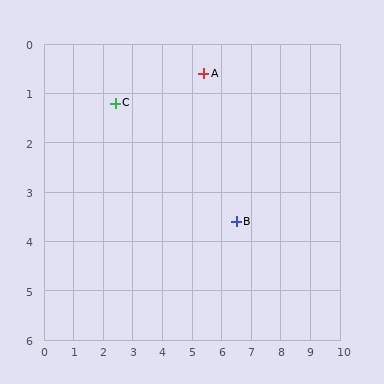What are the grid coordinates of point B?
Point B is at approximately (6.5, 3.6).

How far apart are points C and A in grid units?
Points C and A are about 3.1 grid units apart.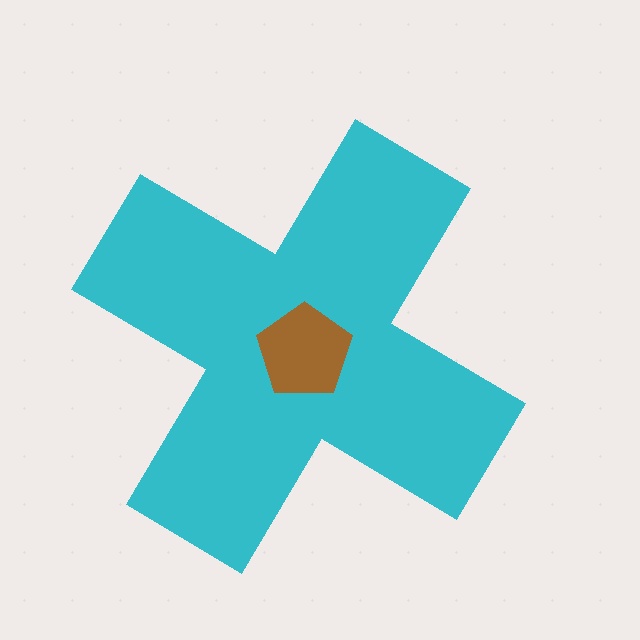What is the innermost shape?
The brown pentagon.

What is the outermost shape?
The cyan cross.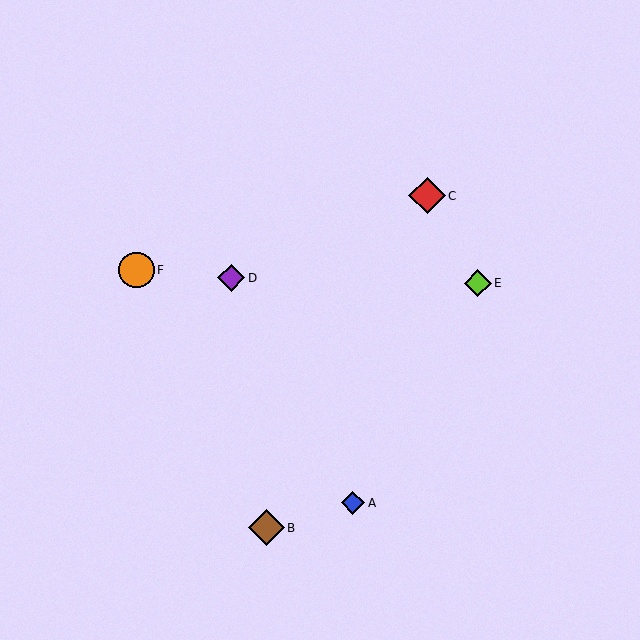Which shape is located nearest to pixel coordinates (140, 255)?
The orange circle (labeled F) at (136, 270) is nearest to that location.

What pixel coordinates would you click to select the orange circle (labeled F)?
Click at (136, 270) to select the orange circle F.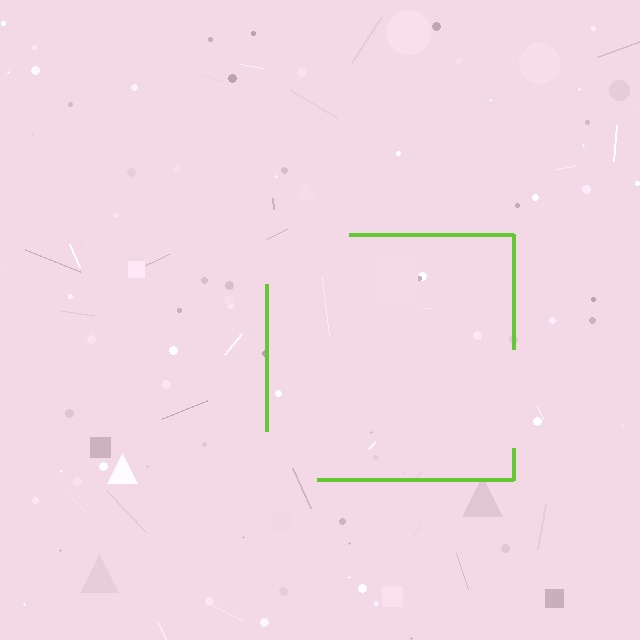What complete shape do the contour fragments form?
The contour fragments form a square.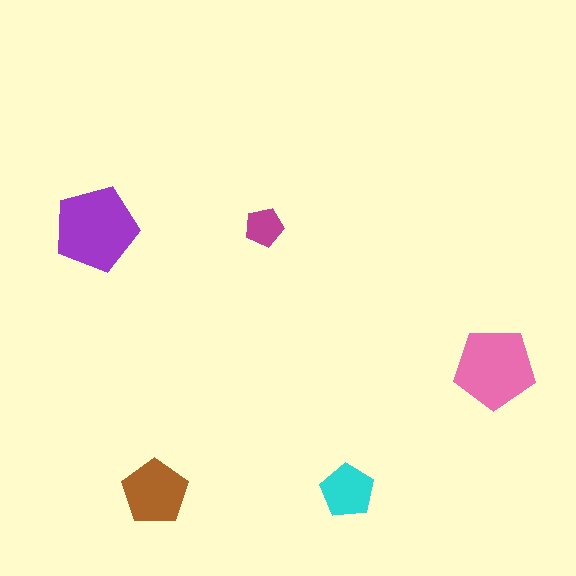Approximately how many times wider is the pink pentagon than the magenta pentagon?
About 2 times wider.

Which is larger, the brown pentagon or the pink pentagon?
The pink one.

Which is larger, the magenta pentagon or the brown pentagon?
The brown one.